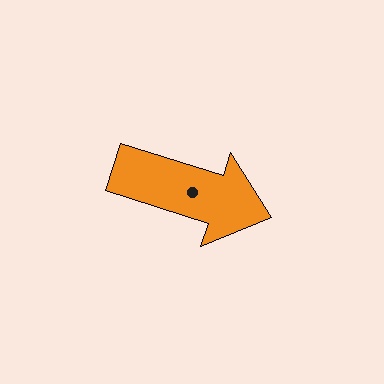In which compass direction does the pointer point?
East.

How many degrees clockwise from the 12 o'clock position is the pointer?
Approximately 108 degrees.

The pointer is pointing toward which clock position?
Roughly 4 o'clock.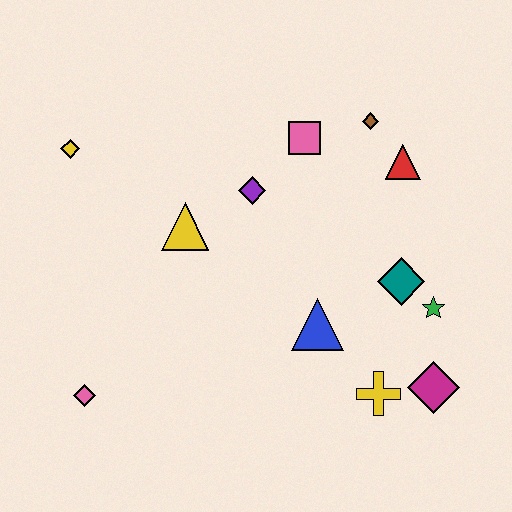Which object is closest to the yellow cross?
The magenta diamond is closest to the yellow cross.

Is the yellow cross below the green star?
Yes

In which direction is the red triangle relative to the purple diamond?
The red triangle is to the right of the purple diamond.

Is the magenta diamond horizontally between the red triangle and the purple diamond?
No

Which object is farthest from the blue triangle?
The yellow diamond is farthest from the blue triangle.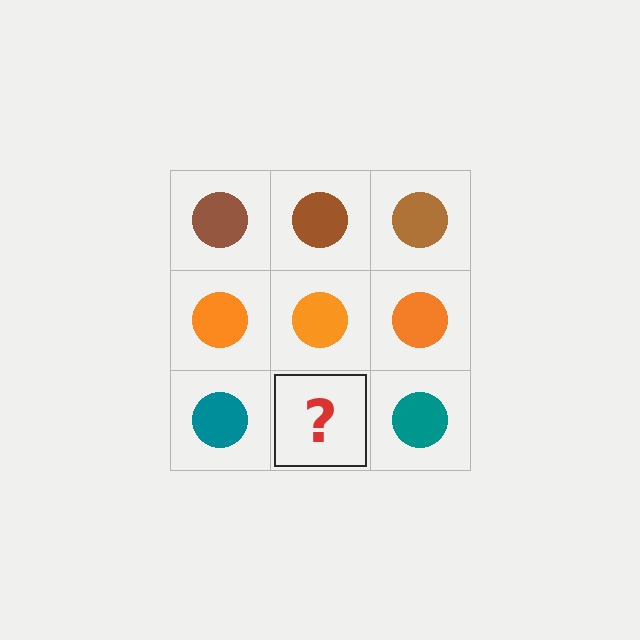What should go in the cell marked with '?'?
The missing cell should contain a teal circle.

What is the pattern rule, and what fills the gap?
The rule is that each row has a consistent color. The gap should be filled with a teal circle.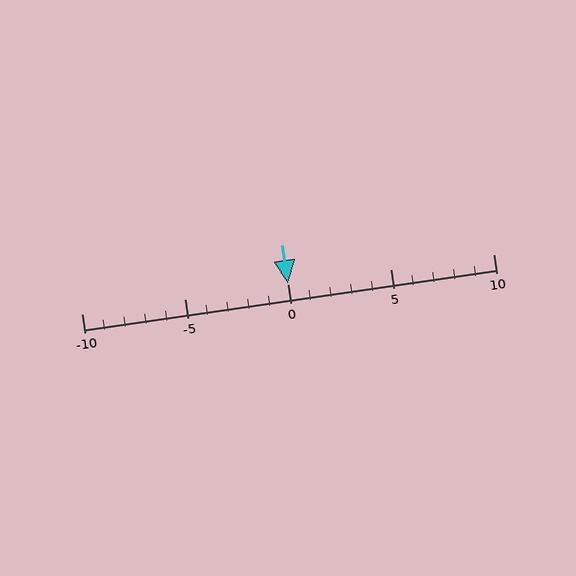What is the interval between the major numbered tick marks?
The major tick marks are spaced 5 units apart.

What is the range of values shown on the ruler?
The ruler shows values from -10 to 10.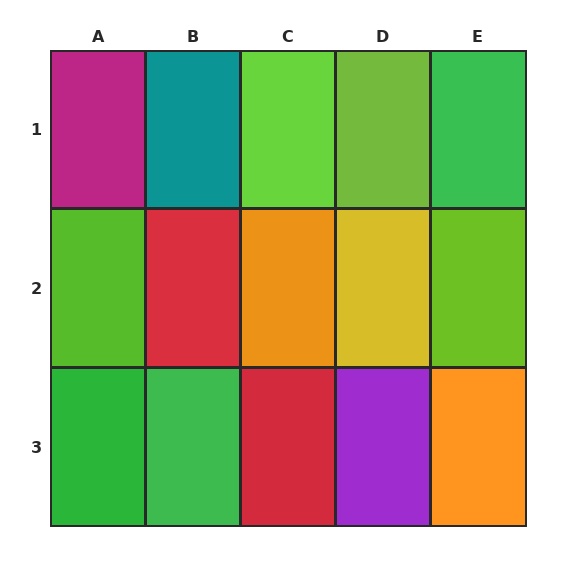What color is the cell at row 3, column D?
Purple.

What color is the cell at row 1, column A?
Magenta.